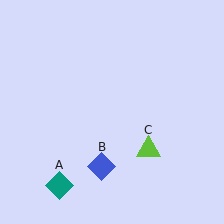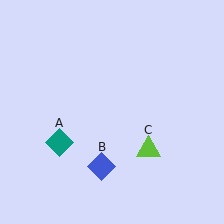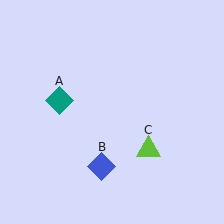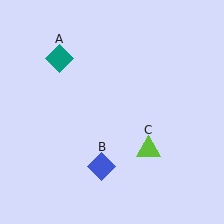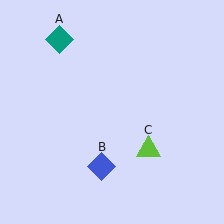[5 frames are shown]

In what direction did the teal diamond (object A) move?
The teal diamond (object A) moved up.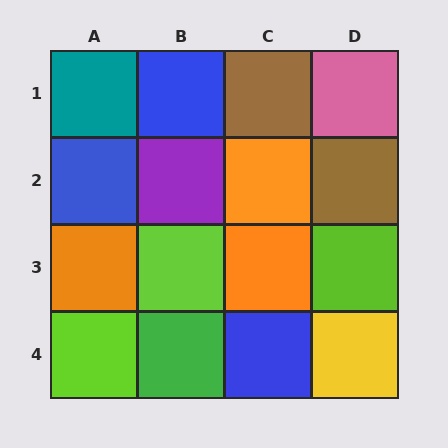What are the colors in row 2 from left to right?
Blue, purple, orange, brown.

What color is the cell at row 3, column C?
Orange.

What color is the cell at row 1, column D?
Pink.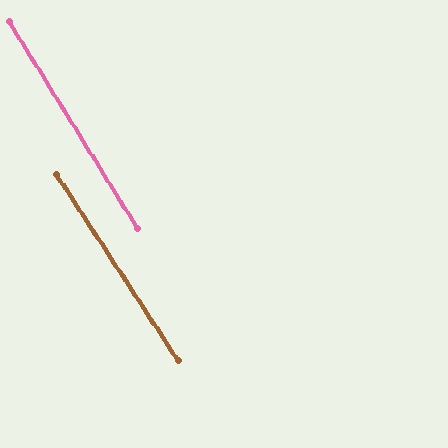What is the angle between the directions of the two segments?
Approximately 1 degree.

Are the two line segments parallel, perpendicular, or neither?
Parallel — their directions differ by only 1.5°.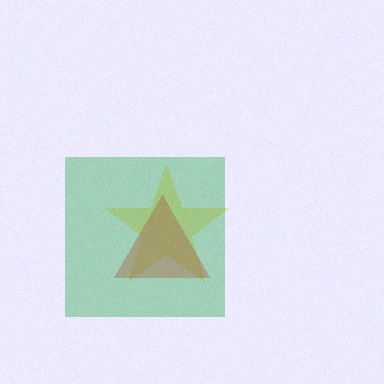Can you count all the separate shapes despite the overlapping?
Yes, there are 3 separate shapes.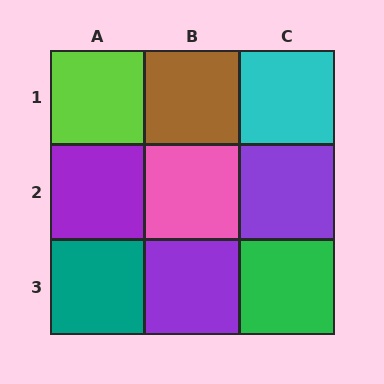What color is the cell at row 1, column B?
Brown.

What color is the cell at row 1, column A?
Lime.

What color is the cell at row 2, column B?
Pink.